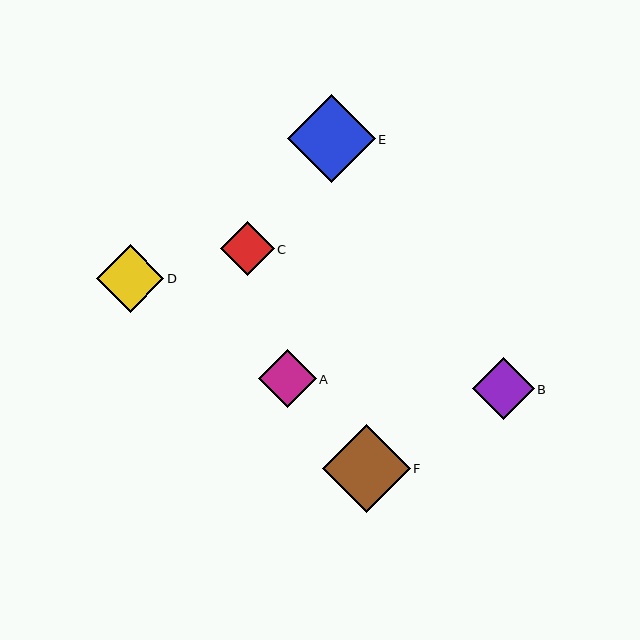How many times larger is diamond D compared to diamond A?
Diamond D is approximately 1.2 times the size of diamond A.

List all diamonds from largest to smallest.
From largest to smallest: E, F, D, B, A, C.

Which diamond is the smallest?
Diamond C is the smallest with a size of approximately 54 pixels.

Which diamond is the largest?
Diamond E is the largest with a size of approximately 88 pixels.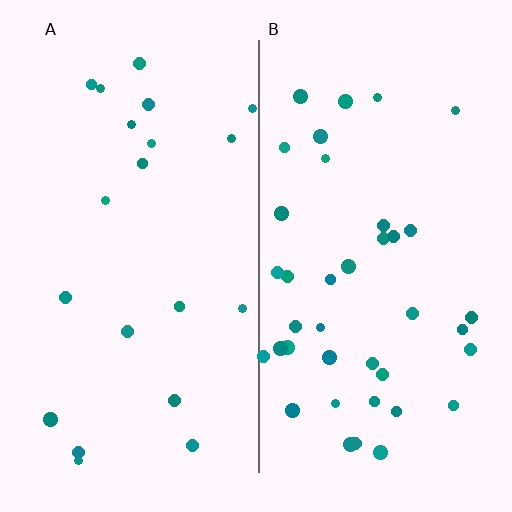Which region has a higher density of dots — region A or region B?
B (the right).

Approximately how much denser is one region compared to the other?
Approximately 1.9× — region B over region A.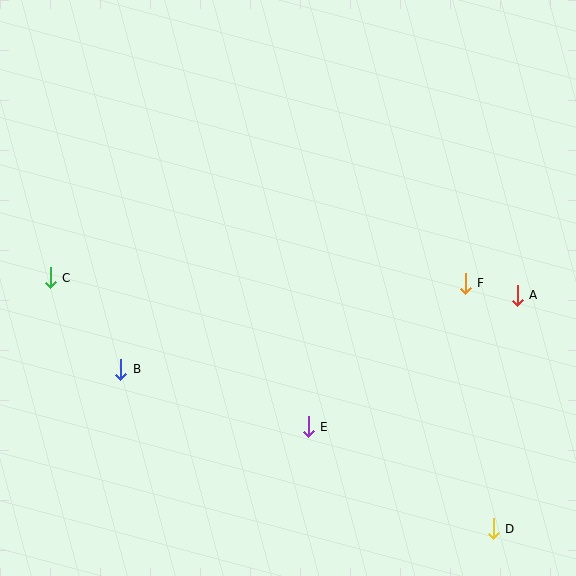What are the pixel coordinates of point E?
Point E is at (308, 427).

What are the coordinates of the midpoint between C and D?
The midpoint between C and D is at (272, 403).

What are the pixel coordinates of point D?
Point D is at (493, 529).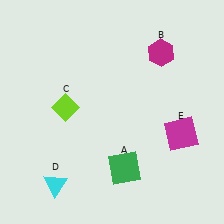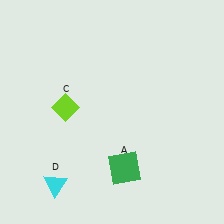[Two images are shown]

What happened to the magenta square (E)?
The magenta square (E) was removed in Image 2. It was in the bottom-right area of Image 1.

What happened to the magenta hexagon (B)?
The magenta hexagon (B) was removed in Image 2. It was in the top-right area of Image 1.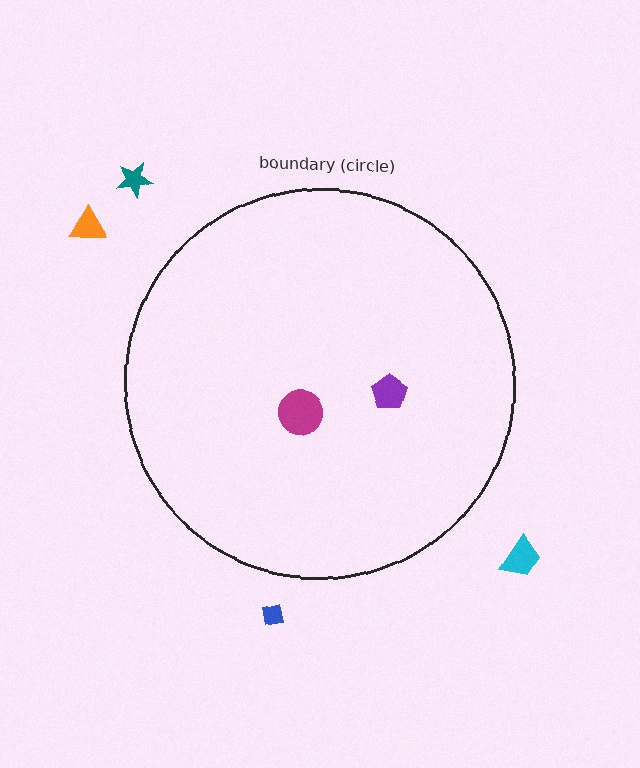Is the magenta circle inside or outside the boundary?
Inside.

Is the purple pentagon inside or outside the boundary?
Inside.